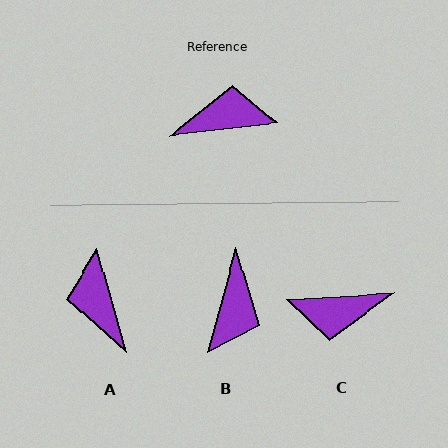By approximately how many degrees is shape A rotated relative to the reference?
Approximately 99 degrees counter-clockwise.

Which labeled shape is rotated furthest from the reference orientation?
C, about 177 degrees away.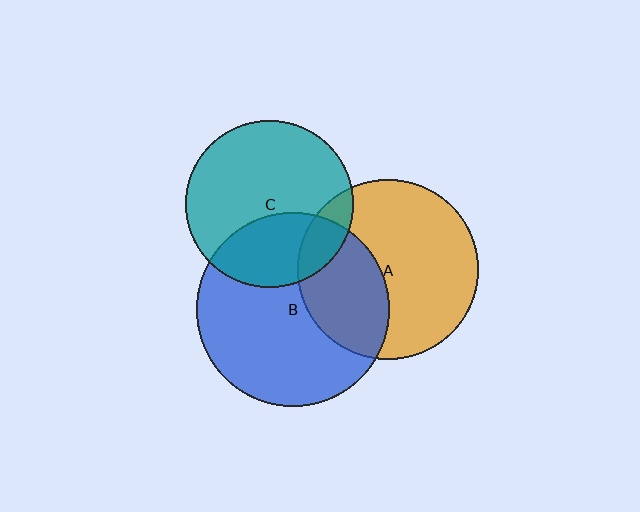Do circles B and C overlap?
Yes.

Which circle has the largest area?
Circle B (blue).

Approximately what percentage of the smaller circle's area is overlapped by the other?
Approximately 35%.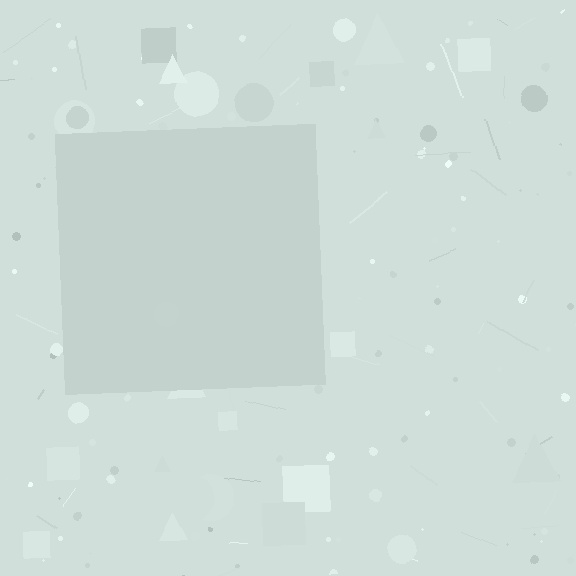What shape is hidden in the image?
A square is hidden in the image.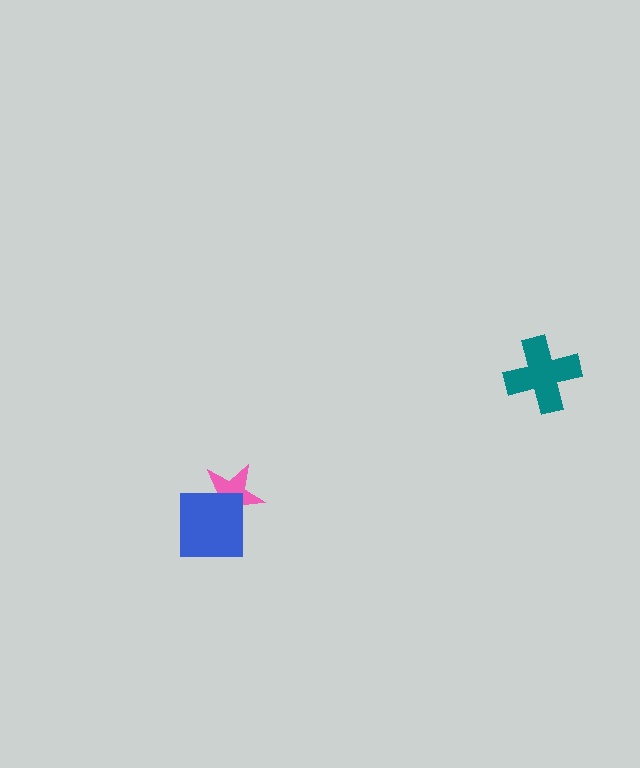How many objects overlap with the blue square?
1 object overlaps with the blue square.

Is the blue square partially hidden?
No, no other shape covers it.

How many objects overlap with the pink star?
1 object overlaps with the pink star.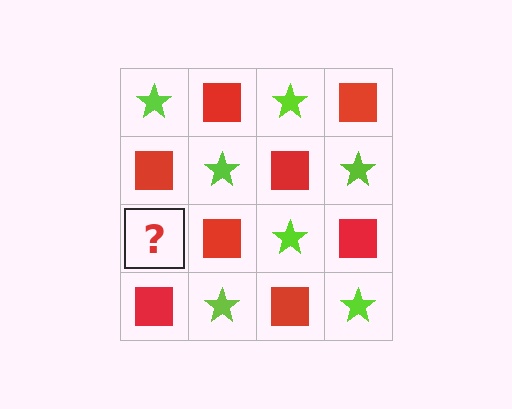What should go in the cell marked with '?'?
The missing cell should contain a lime star.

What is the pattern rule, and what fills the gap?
The rule is that it alternates lime star and red square in a checkerboard pattern. The gap should be filled with a lime star.